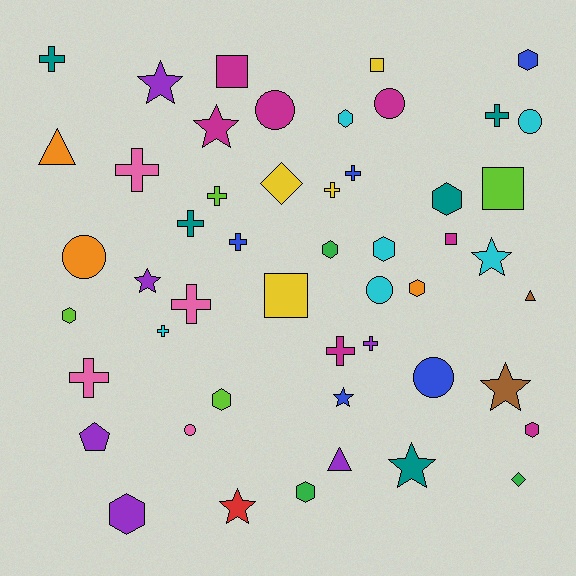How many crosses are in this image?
There are 13 crosses.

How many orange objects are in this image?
There are 3 orange objects.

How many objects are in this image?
There are 50 objects.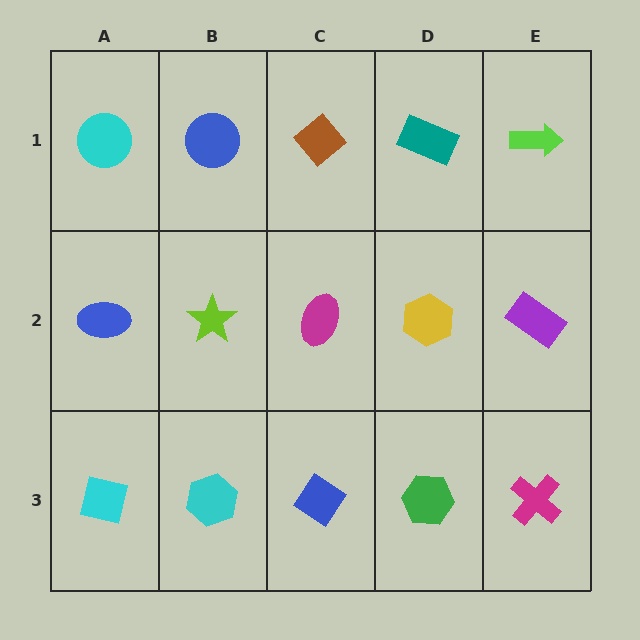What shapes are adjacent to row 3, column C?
A magenta ellipse (row 2, column C), a cyan hexagon (row 3, column B), a green hexagon (row 3, column D).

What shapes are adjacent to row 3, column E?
A purple rectangle (row 2, column E), a green hexagon (row 3, column D).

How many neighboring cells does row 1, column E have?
2.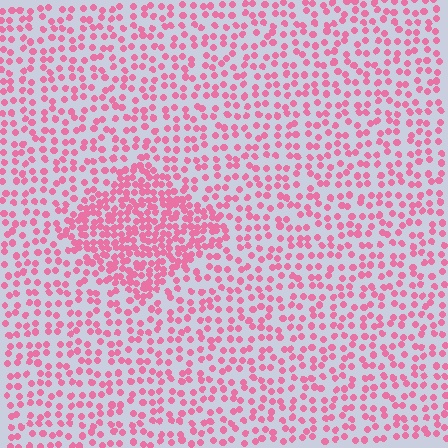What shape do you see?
I see a diamond.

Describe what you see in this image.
The image contains small pink elements arranged at two different densities. A diamond-shaped region is visible where the elements are more densely packed than the surrounding area.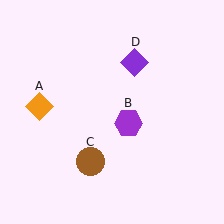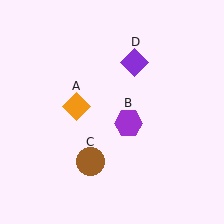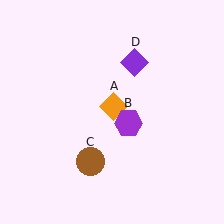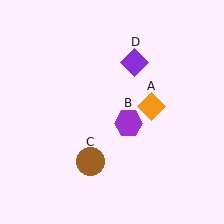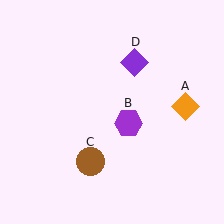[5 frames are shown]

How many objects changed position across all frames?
1 object changed position: orange diamond (object A).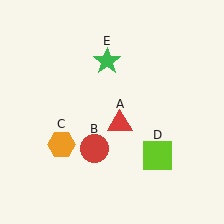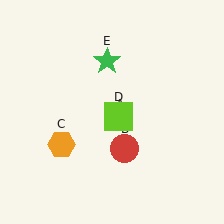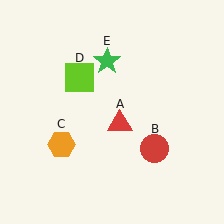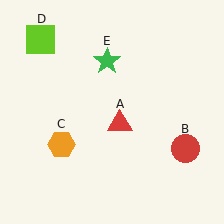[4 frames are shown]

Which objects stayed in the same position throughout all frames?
Red triangle (object A) and orange hexagon (object C) and green star (object E) remained stationary.